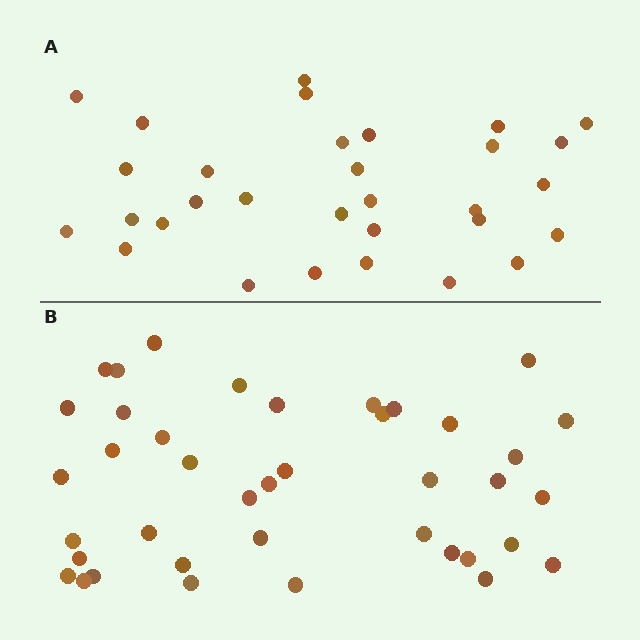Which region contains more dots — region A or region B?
Region B (the bottom region) has more dots.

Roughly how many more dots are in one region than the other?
Region B has roughly 8 or so more dots than region A.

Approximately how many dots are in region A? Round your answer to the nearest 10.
About 30 dots. (The exact count is 31, which rounds to 30.)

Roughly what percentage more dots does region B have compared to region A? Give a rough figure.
About 30% more.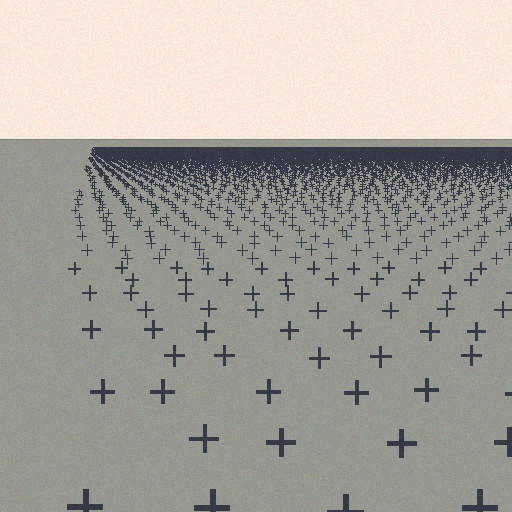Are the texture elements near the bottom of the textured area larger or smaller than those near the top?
Larger. Near the bottom, elements are closer to the viewer and appear at a bigger on-screen size.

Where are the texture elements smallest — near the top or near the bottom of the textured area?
Near the top.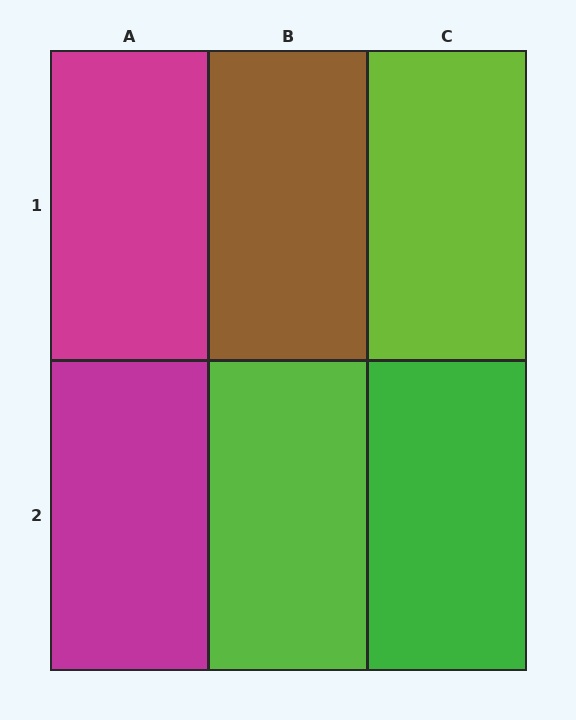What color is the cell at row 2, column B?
Lime.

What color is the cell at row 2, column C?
Green.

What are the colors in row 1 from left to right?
Magenta, brown, lime.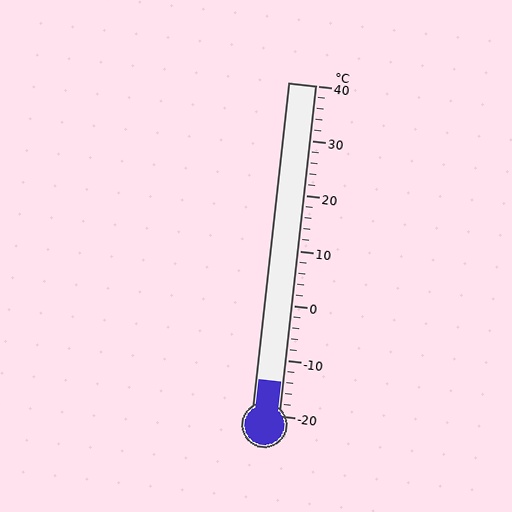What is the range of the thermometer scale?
The thermometer scale ranges from -20°C to 40°C.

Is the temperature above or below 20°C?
The temperature is below 20°C.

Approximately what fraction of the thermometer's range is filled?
The thermometer is filled to approximately 10% of its range.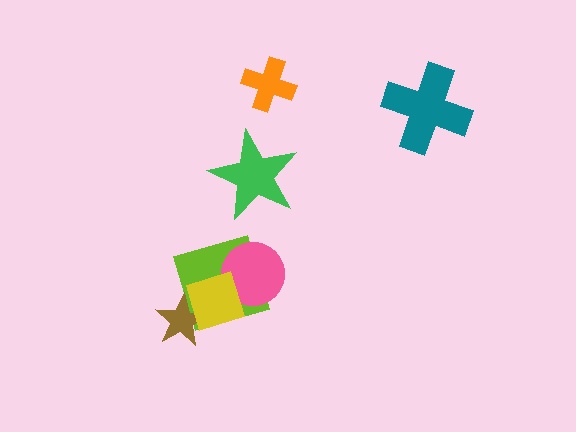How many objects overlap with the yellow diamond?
3 objects overlap with the yellow diamond.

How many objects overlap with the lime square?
3 objects overlap with the lime square.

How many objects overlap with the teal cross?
0 objects overlap with the teal cross.